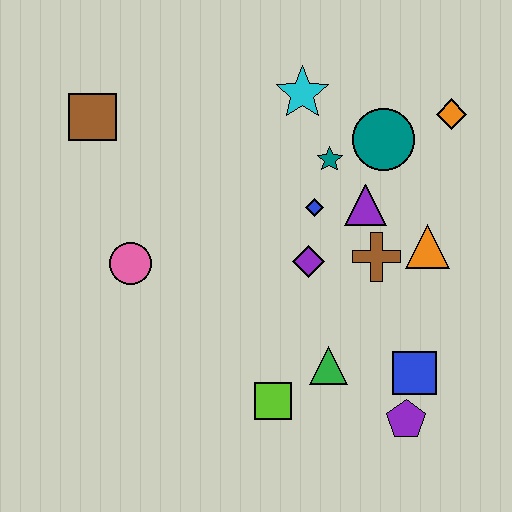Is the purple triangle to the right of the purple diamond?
Yes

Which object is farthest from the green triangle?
The brown square is farthest from the green triangle.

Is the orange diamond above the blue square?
Yes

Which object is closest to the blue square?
The purple pentagon is closest to the blue square.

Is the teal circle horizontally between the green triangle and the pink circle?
No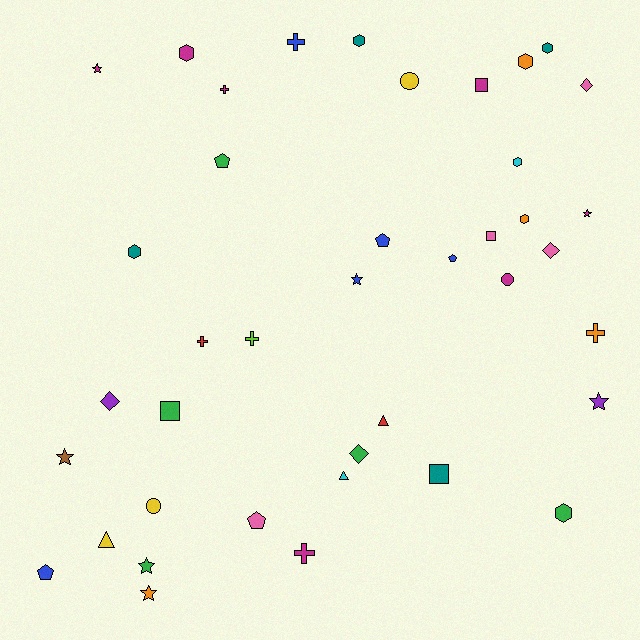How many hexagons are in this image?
There are 8 hexagons.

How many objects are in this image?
There are 40 objects.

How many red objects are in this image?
There are 2 red objects.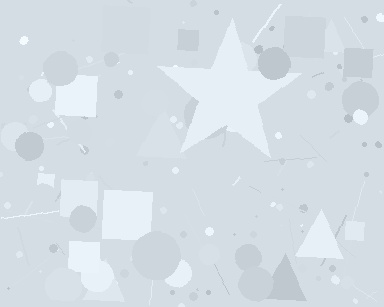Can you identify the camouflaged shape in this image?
The camouflaged shape is a star.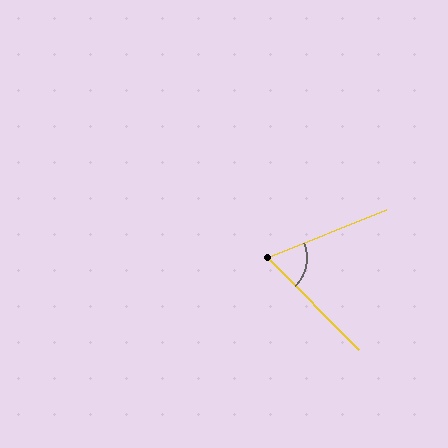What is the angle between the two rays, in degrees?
Approximately 67 degrees.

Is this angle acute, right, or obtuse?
It is acute.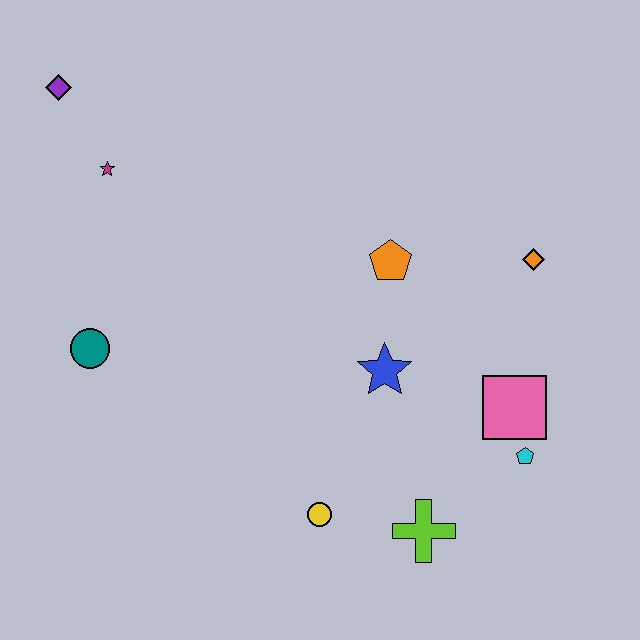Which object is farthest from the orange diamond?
The purple diamond is farthest from the orange diamond.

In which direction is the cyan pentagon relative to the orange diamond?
The cyan pentagon is below the orange diamond.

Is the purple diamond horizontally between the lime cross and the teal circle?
No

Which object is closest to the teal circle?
The magenta star is closest to the teal circle.